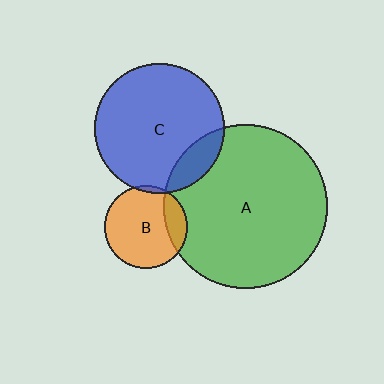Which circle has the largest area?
Circle A (green).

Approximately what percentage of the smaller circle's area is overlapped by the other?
Approximately 5%.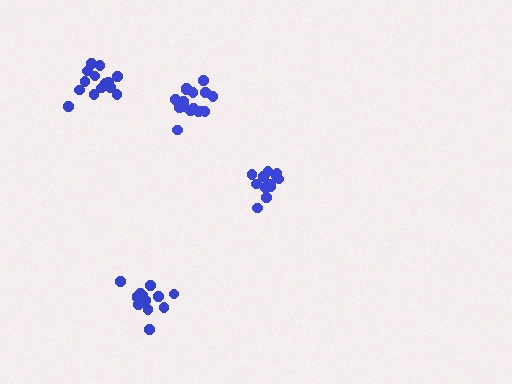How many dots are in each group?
Group 1: 12 dots, Group 2: 16 dots, Group 3: 15 dots, Group 4: 15 dots (58 total).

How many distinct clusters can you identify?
There are 4 distinct clusters.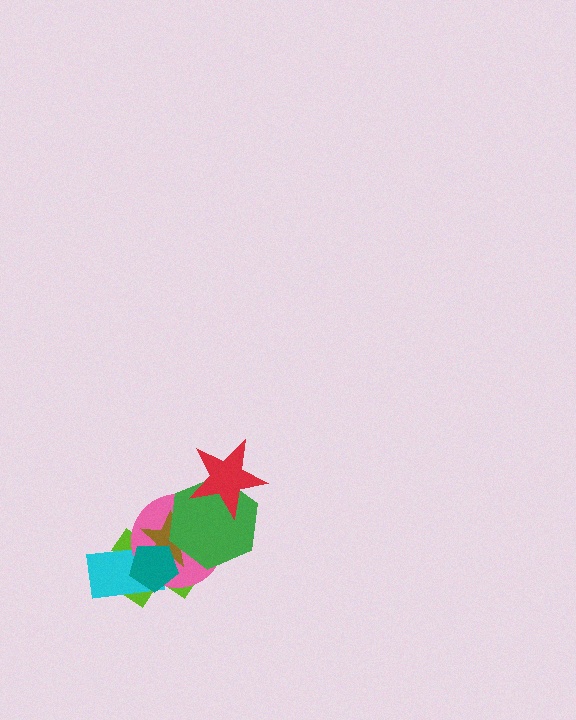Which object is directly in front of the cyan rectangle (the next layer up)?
The pink circle is directly in front of the cyan rectangle.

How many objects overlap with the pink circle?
5 objects overlap with the pink circle.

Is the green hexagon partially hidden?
Yes, it is partially covered by another shape.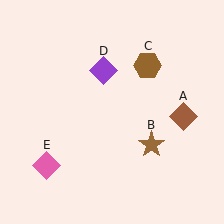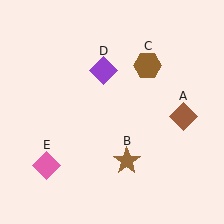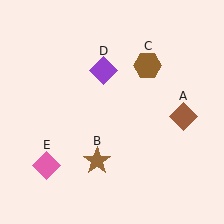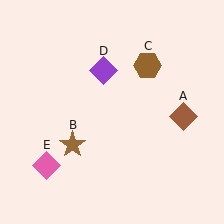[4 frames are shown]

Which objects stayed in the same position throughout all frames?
Brown diamond (object A) and brown hexagon (object C) and purple diamond (object D) and pink diamond (object E) remained stationary.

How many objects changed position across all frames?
1 object changed position: brown star (object B).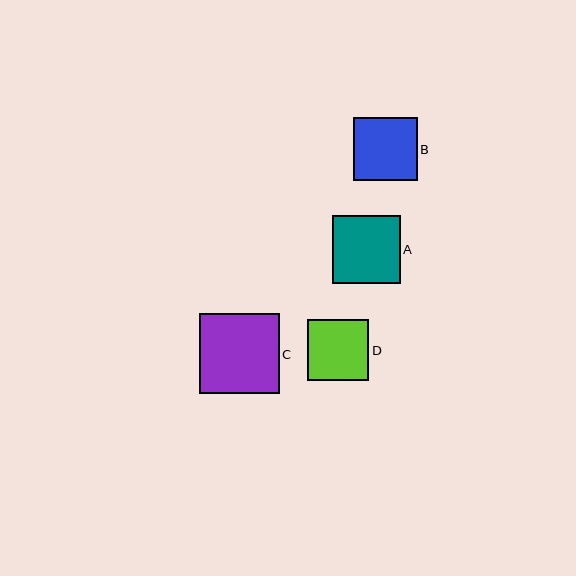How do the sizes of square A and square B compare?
Square A and square B are approximately the same size.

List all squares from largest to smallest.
From largest to smallest: C, A, B, D.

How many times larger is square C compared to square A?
Square C is approximately 1.2 times the size of square A.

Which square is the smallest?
Square D is the smallest with a size of approximately 61 pixels.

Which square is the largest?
Square C is the largest with a size of approximately 80 pixels.